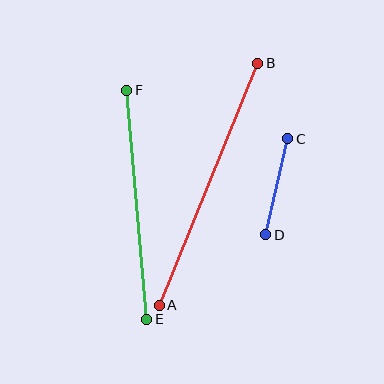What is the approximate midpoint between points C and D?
The midpoint is at approximately (277, 187) pixels.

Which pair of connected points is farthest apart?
Points A and B are farthest apart.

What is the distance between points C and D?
The distance is approximately 98 pixels.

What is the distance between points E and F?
The distance is approximately 230 pixels.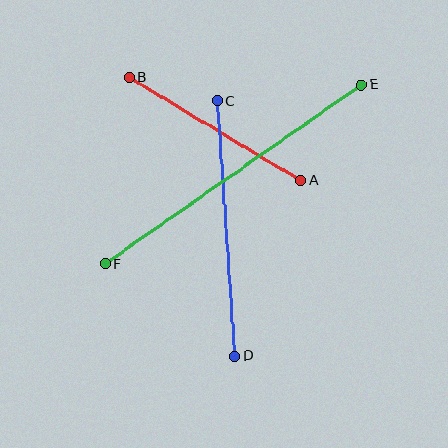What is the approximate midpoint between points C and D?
The midpoint is at approximately (226, 229) pixels.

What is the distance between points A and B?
The distance is approximately 200 pixels.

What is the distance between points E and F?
The distance is approximately 313 pixels.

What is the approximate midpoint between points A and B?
The midpoint is at approximately (215, 129) pixels.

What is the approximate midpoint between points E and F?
The midpoint is at approximately (233, 174) pixels.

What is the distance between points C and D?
The distance is approximately 256 pixels.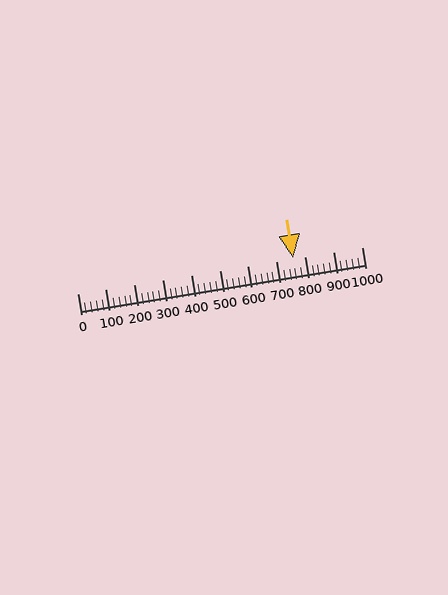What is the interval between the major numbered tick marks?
The major tick marks are spaced 100 units apart.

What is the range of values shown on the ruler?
The ruler shows values from 0 to 1000.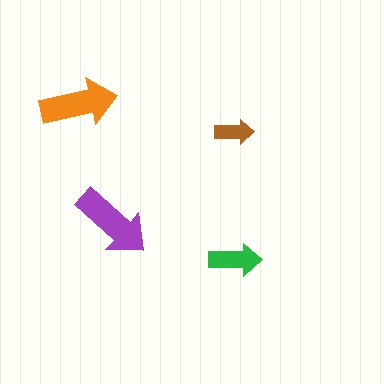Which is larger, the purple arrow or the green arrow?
The purple one.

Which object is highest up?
The orange arrow is topmost.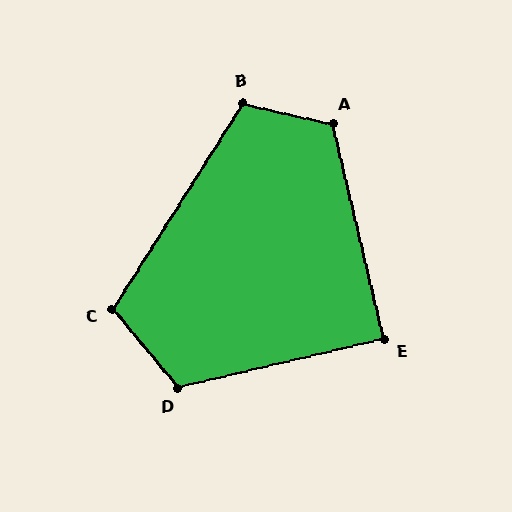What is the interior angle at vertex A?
Approximately 116 degrees (obtuse).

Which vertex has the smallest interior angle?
E, at approximately 90 degrees.